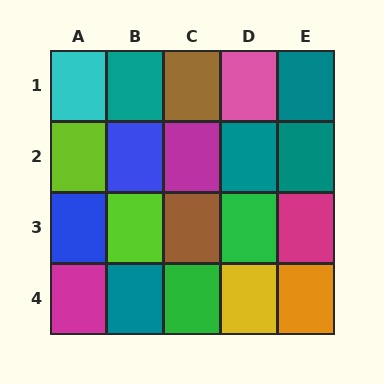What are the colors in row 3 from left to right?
Blue, lime, brown, green, magenta.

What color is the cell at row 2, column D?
Teal.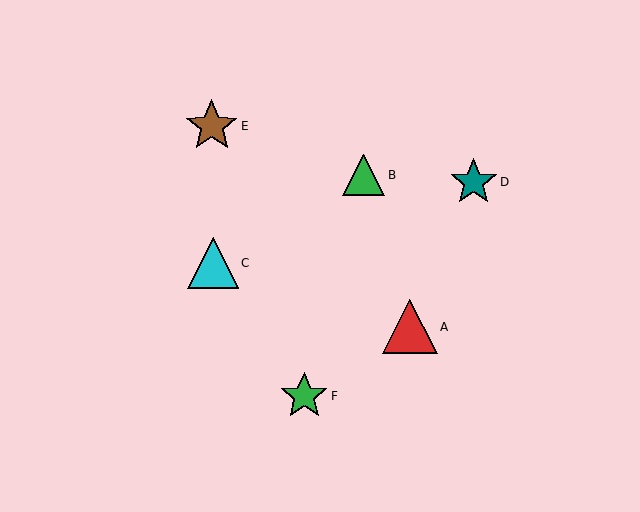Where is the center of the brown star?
The center of the brown star is at (212, 126).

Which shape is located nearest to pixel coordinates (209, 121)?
The brown star (labeled E) at (212, 126) is nearest to that location.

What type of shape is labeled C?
Shape C is a cyan triangle.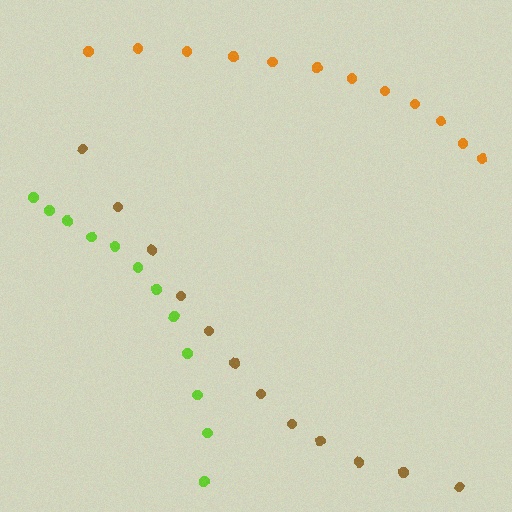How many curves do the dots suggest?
There are 3 distinct paths.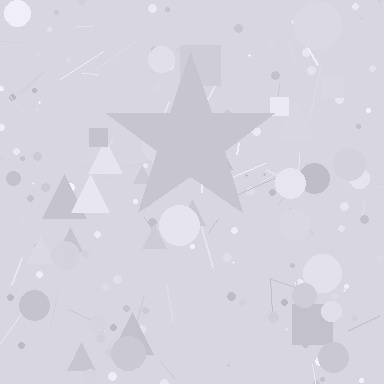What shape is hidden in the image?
A star is hidden in the image.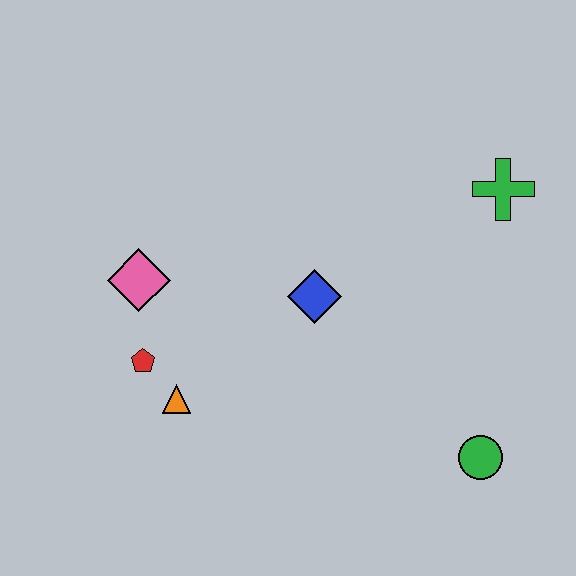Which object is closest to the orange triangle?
The red pentagon is closest to the orange triangle.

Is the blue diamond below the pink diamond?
Yes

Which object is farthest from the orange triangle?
The green cross is farthest from the orange triangle.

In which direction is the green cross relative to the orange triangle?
The green cross is to the right of the orange triangle.